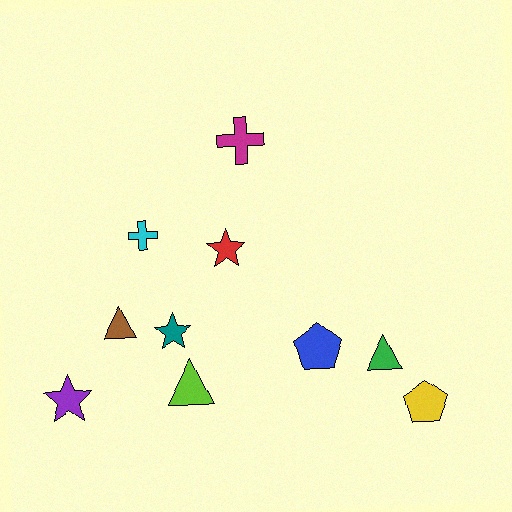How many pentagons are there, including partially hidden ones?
There are 2 pentagons.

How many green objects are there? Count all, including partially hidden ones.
There is 1 green object.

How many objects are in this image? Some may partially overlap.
There are 10 objects.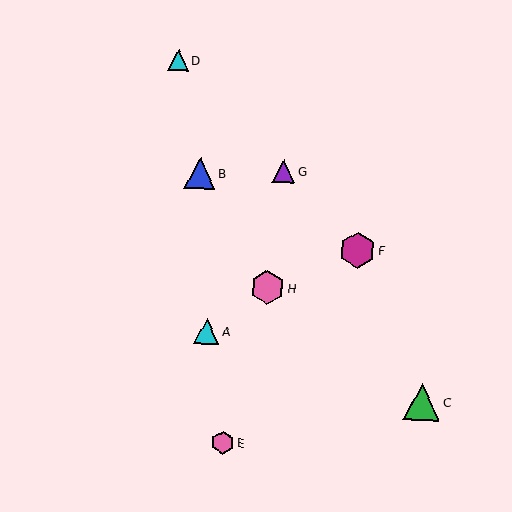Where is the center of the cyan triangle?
The center of the cyan triangle is at (178, 60).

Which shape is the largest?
The green triangle (labeled C) is the largest.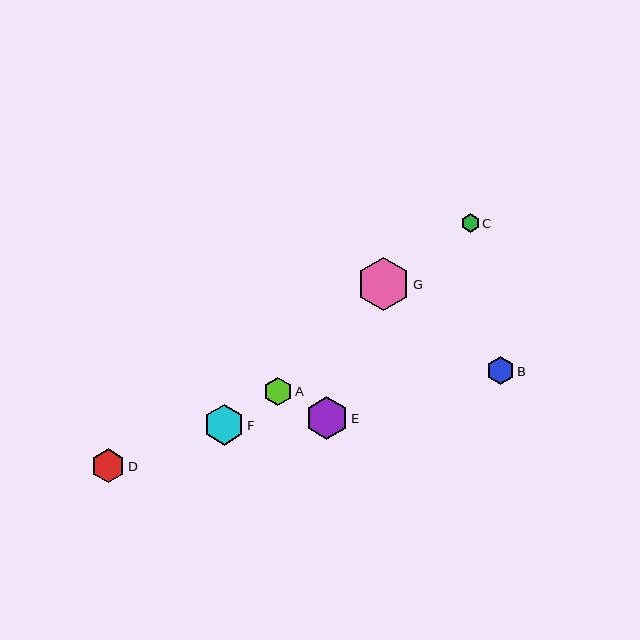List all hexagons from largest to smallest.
From largest to smallest: G, E, F, D, A, B, C.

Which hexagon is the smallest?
Hexagon C is the smallest with a size of approximately 19 pixels.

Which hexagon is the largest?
Hexagon G is the largest with a size of approximately 53 pixels.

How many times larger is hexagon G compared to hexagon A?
Hexagon G is approximately 1.9 times the size of hexagon A.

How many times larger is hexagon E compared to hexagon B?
Hexagon E is approximately 1.5 times the size of hexagon B.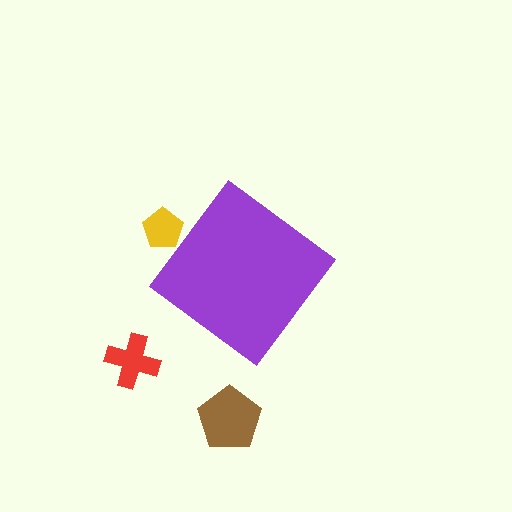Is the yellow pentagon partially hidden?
Yes, the yellow pentagon is partially hidden behind the purple diamond.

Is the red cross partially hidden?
No, the red cross is fully visible.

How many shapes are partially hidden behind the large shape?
1 shape is partially hidden.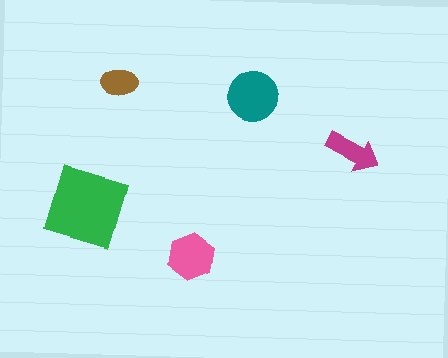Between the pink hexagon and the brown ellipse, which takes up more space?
The pink hexagon.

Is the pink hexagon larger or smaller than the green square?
Smaller.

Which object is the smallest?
The brown ellipse.